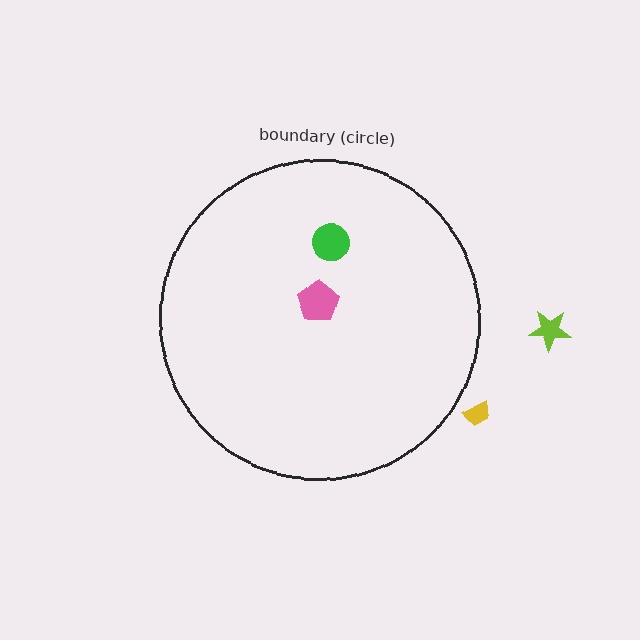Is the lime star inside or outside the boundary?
Outside.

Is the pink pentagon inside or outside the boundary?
Inside.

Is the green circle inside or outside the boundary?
Inside.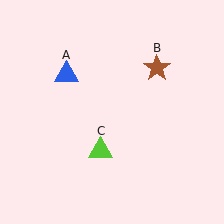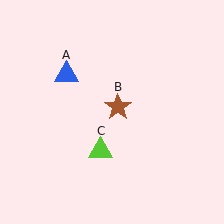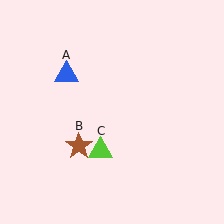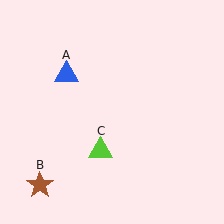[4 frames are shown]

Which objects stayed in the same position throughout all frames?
Blue triangle (object A) and lime triangle (object C) remained stationary.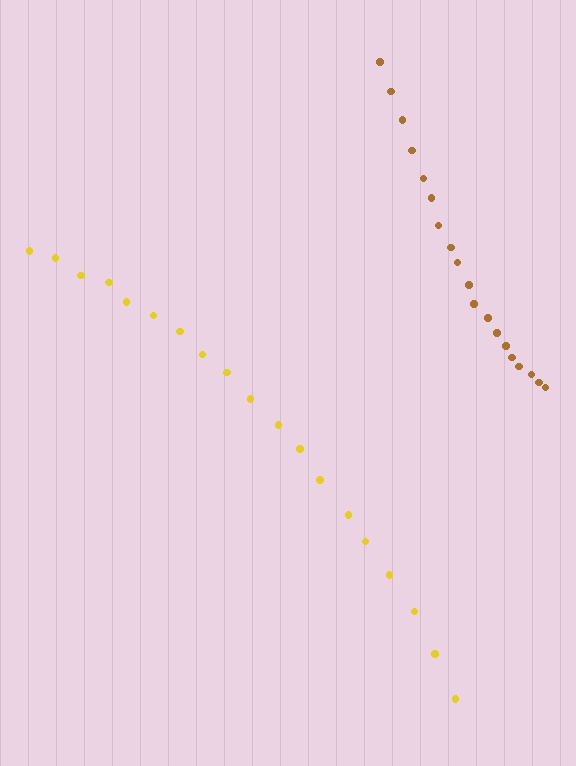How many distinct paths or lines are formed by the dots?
There are 2 distinct paths.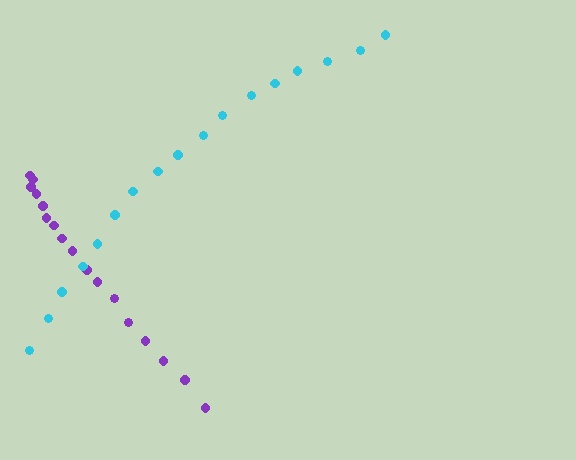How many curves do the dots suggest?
There are 2 distinct paths.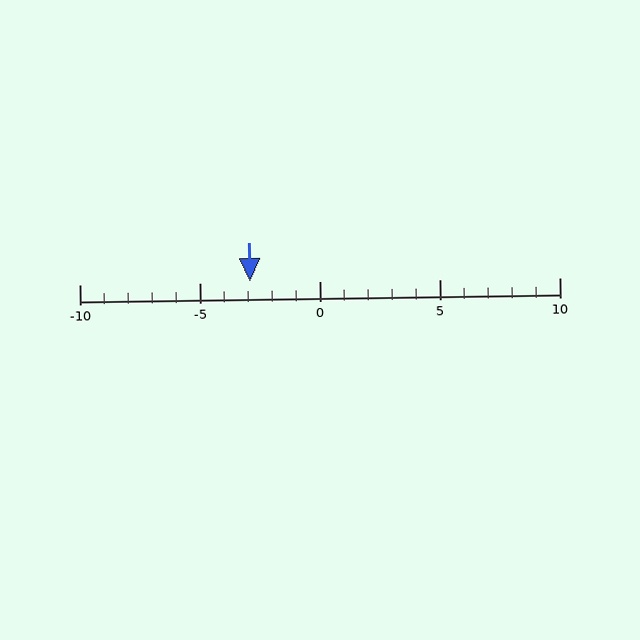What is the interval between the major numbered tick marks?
The major tick marks are spaced 5 units apart.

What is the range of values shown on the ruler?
The ruler shows values from -10 to 10.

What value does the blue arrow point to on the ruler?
The blue arrow points to approximately -3.